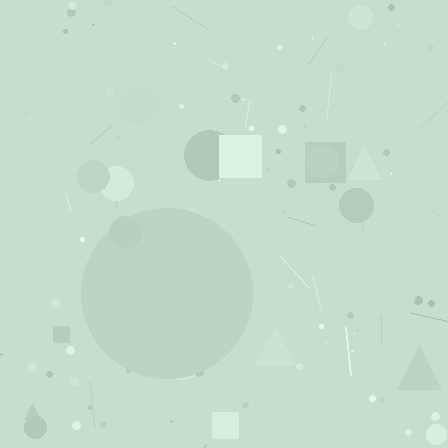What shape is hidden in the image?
A circle is hidden in the image.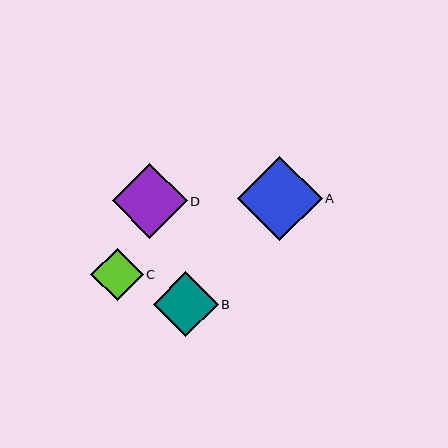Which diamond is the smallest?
Diamond C is the smallest with a size of approximately 53 pixels.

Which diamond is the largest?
Diamond A is the largest with a size of approximately 85 pixels.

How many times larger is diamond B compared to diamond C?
Diamond B is approximately 1.2 times the size of diamond C.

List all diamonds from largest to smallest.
From largest to smallest: A, D, B, C.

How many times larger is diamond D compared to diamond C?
Diamond D is approximately 1.4 times the size of diamond C.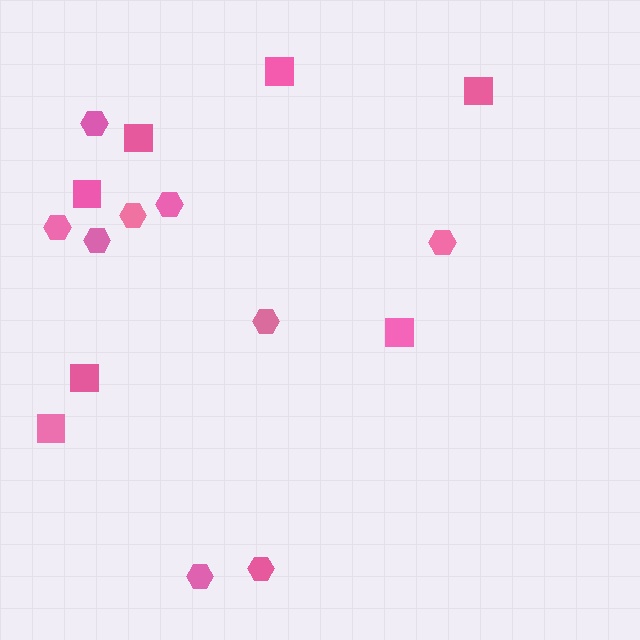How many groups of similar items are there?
There are 2 groups: one group of squares (7) and one group of hexagons (9).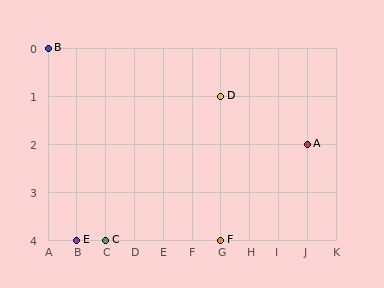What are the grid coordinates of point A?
Point A is at grid coordinates (J, 2).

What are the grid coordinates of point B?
Point B is at grid coordinates (A, 0).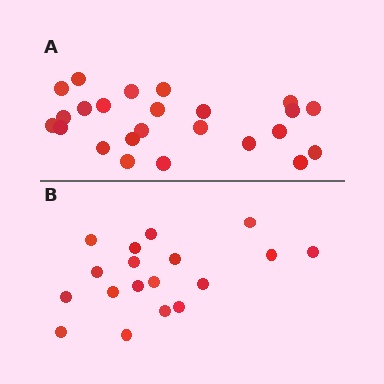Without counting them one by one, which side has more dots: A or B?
Region A (the top region) has more dots.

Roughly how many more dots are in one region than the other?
Region A has about 6 more dots than region B.